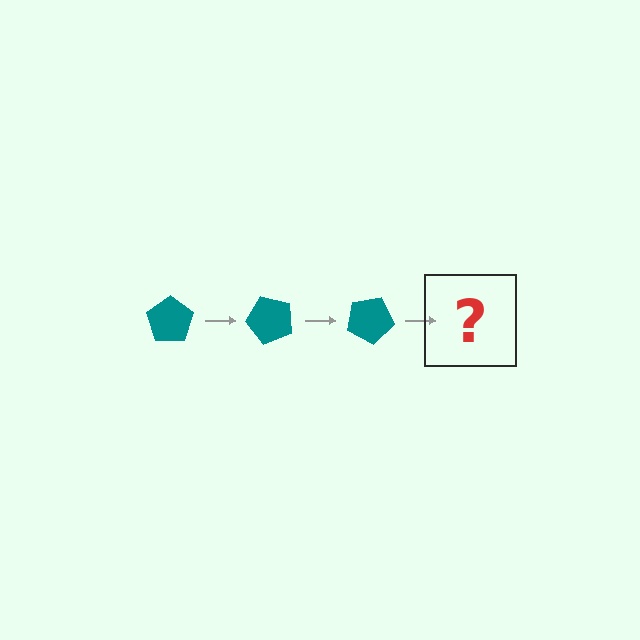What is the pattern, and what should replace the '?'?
The pattern is that the pentagon rotates 50 degrees each step. The '?' should be a teal pentagon rotated 150 degrees.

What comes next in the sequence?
The next element should be a teal pentagon rotated 150 degrees.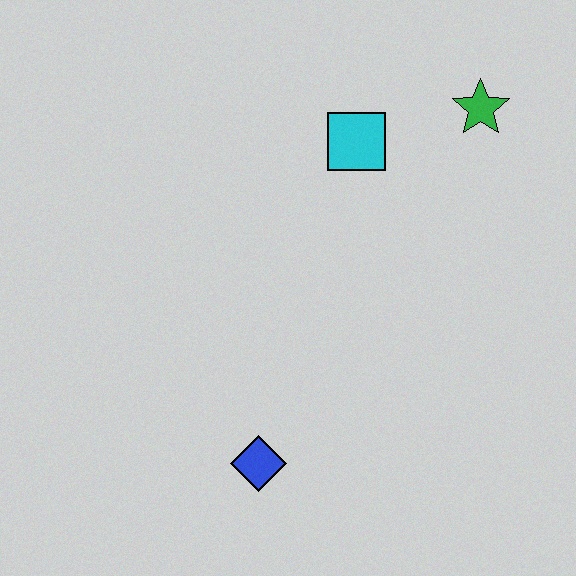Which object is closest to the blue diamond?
The cyan square is closest to the blue diamond.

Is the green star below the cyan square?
No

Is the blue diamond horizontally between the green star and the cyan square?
No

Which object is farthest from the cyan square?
The blue diamond is farthest from the cyan square.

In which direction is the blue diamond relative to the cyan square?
The blue diamond is below the cyan square.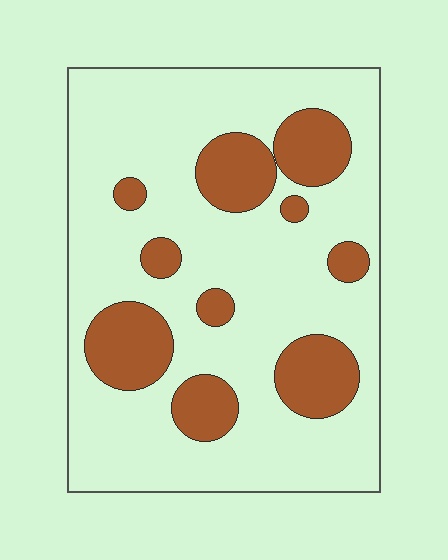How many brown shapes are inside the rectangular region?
10.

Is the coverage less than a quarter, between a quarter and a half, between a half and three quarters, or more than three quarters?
Less than a quarter.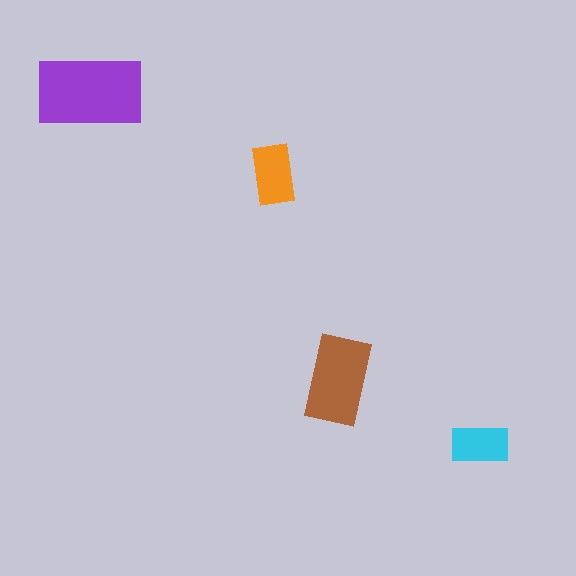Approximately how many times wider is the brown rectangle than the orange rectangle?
About 1.5 times wider.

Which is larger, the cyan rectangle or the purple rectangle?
The purple one.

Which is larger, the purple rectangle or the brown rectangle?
The purple one.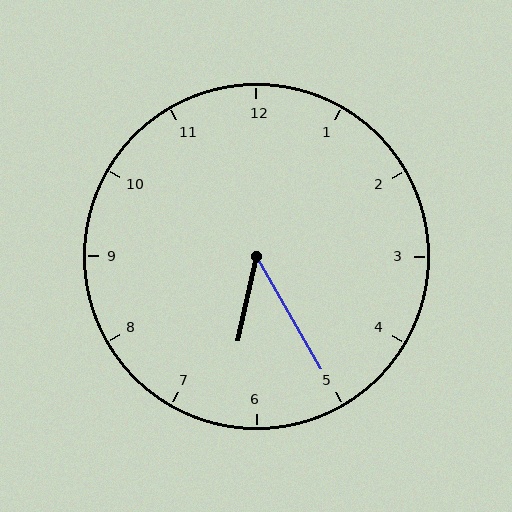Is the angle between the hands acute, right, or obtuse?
It is acute.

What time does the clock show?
6:25.